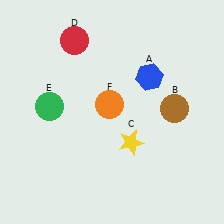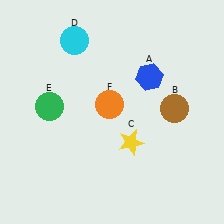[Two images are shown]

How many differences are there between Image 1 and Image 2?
There is 1 difference between the two images.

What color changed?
The circle (D) changed from red in Image 1 to cyan in Image 2.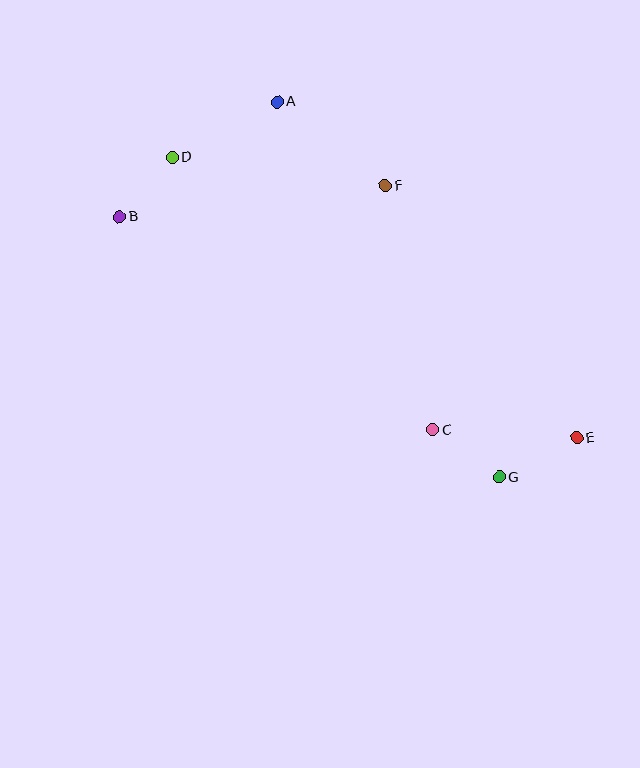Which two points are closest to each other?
Points B and D are closest to each other.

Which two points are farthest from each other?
Points B and E are farthest from each other.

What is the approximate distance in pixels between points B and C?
The distance between B and C is approximately 379 pixels.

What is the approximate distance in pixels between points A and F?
The distance between A and F is approximately 137 pixels.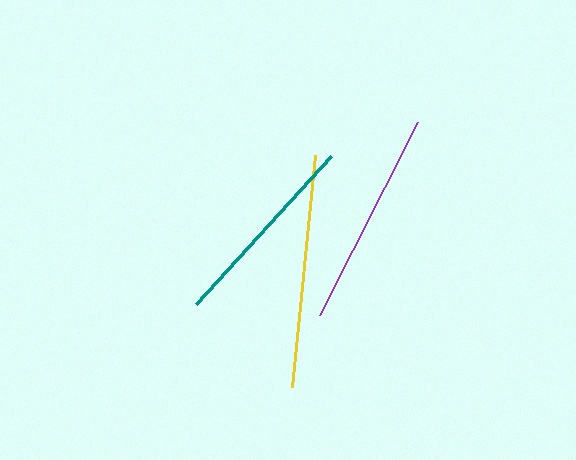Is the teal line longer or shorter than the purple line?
The purple line is longer than the teal line.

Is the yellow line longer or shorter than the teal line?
The yellow line is longer than the teal line.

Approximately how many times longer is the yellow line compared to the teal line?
The yellow line is approximately 1.2 times the length of the teal line.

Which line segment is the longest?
The yellow line is the longest at approximately 233 pixels.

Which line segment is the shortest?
The teal line is the shortest at approximately 201 pixels.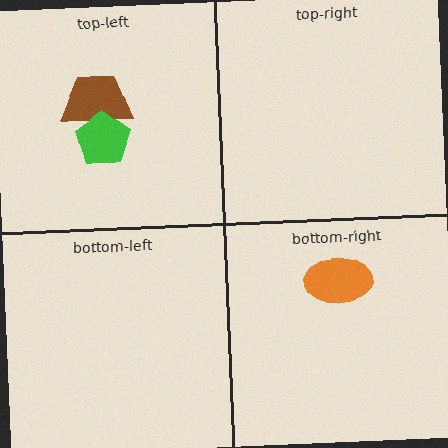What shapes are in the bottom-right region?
The orange ellipse.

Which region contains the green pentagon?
The top-left region.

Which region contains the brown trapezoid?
The top-left region.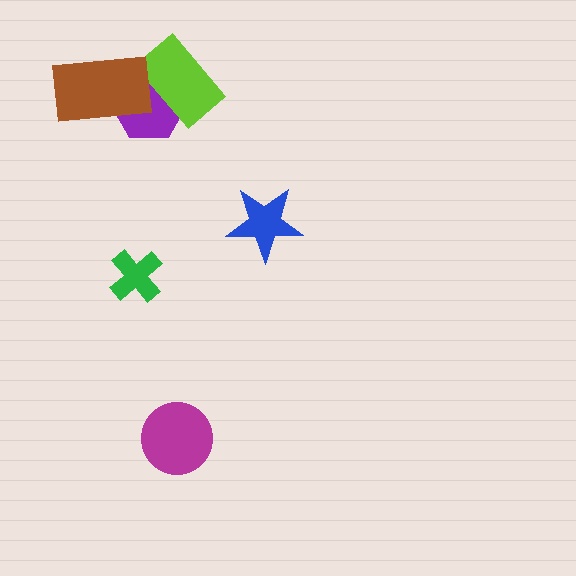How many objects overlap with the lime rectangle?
2 objects overlap with the lime rectangle.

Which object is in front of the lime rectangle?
The brown rectangle is in front of the lime rectangle.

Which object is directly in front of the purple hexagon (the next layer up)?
The lime rectangle is directly in front of the purple hexagon.